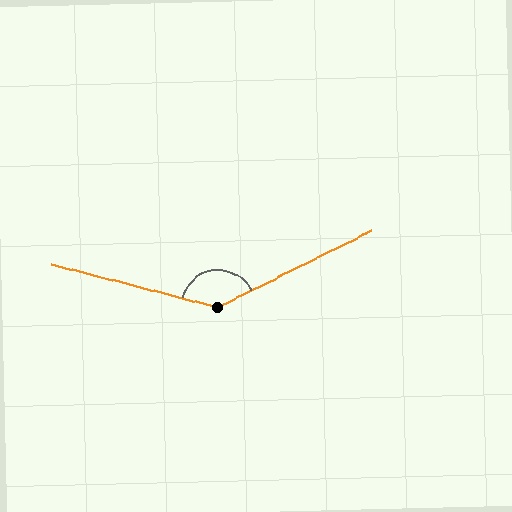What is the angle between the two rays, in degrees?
Approximately 139 degrees.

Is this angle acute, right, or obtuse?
It is obtuse.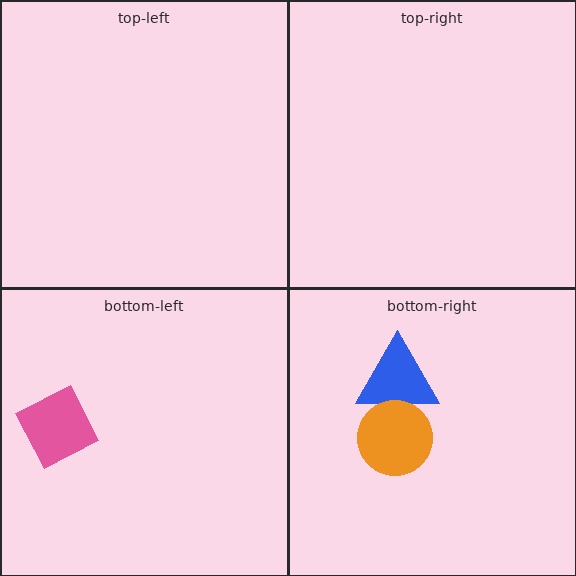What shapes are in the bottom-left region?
The pink diamond.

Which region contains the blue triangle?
The bottom-right region.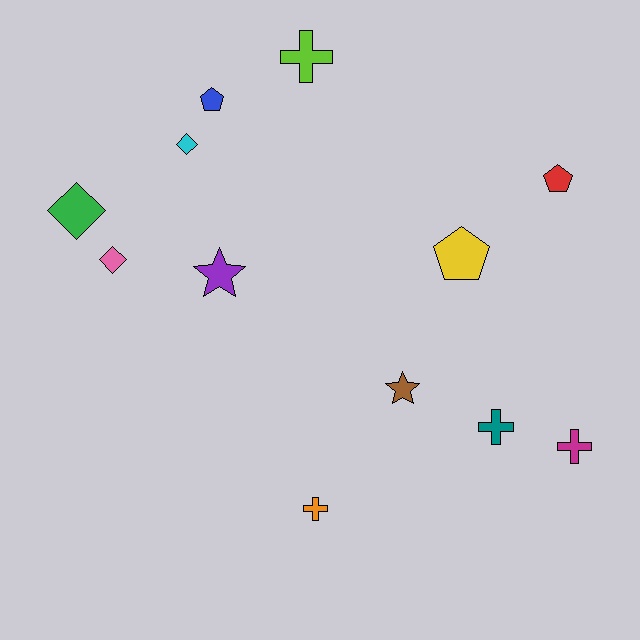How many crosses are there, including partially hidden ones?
There are 4 crosses.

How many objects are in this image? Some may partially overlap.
There are 12 objects.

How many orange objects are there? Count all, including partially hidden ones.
There is 1 orange object.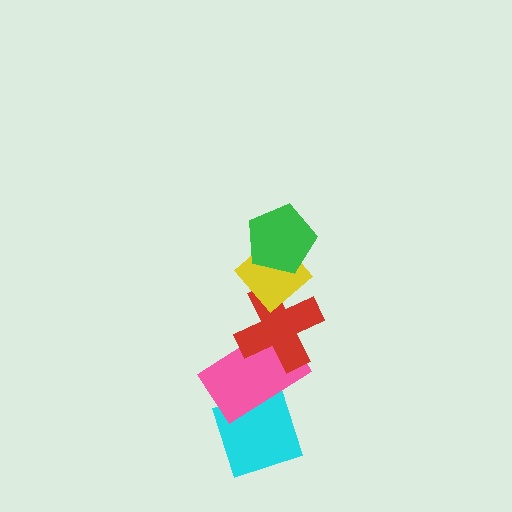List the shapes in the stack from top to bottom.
From top to bottom: the green pentagon, the yellow diamond, the red cross, the pink rectangle, the cyan diamond.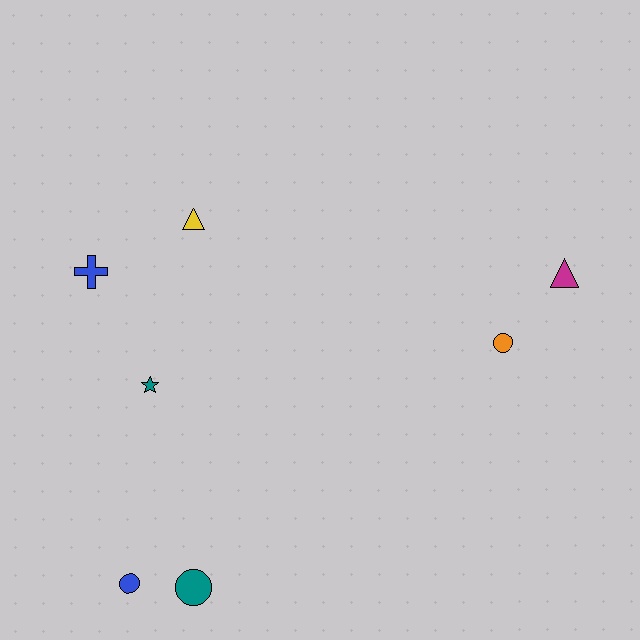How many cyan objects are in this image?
There are no cyan objects.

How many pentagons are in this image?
There are no pentagons.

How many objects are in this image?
There are 7 objects.